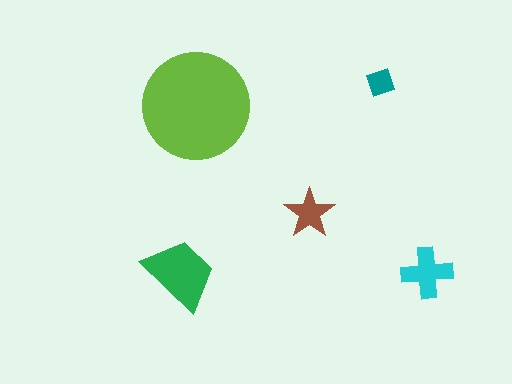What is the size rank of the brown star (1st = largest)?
4th.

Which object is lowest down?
The cyan cross is bottommost.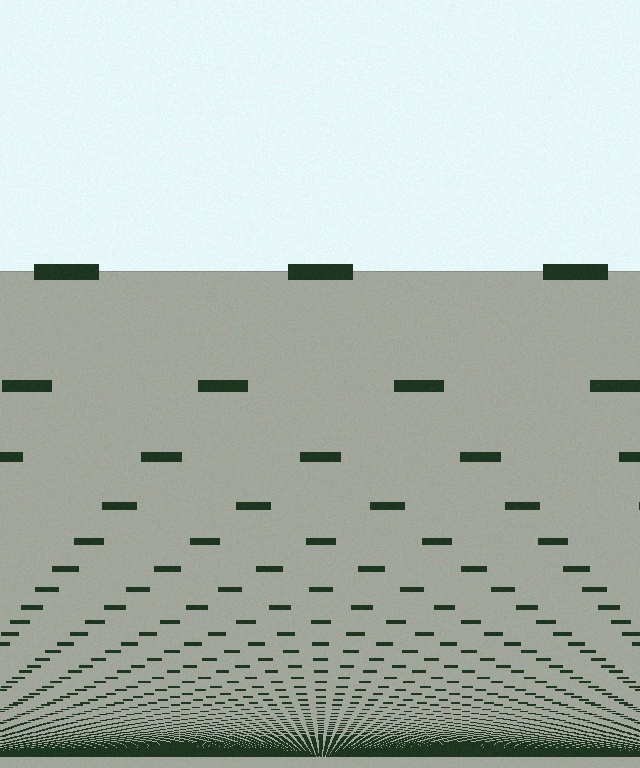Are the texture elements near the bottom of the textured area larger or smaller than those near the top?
Smaller. The gradient is inverted — elements near the bottom are smaller and denser.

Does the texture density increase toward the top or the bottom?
Density increases toward the bottom.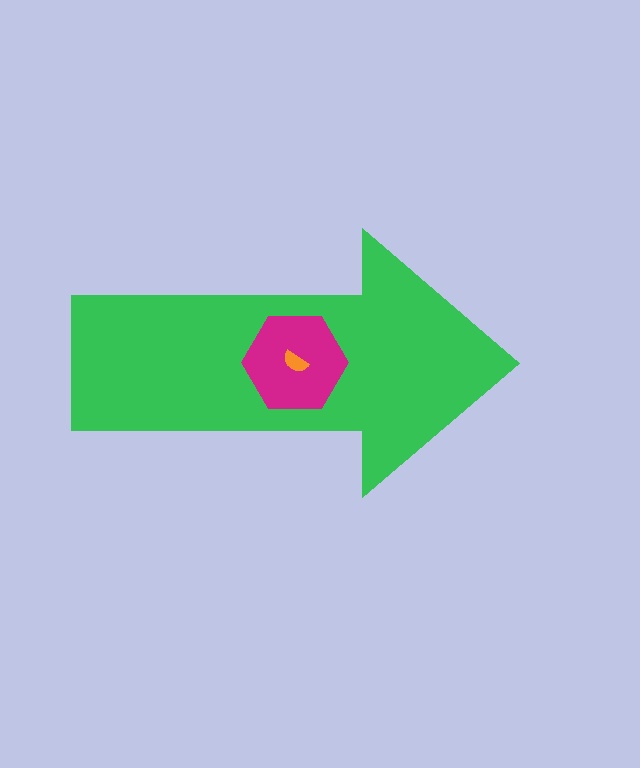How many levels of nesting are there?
3.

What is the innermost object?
The orange semicircle.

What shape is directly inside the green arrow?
The magenta hexagon.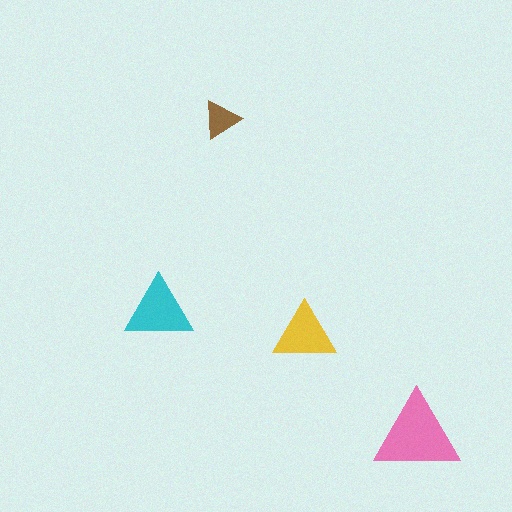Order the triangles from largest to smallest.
the pink one, the cyan one, the yellow one, the brown one.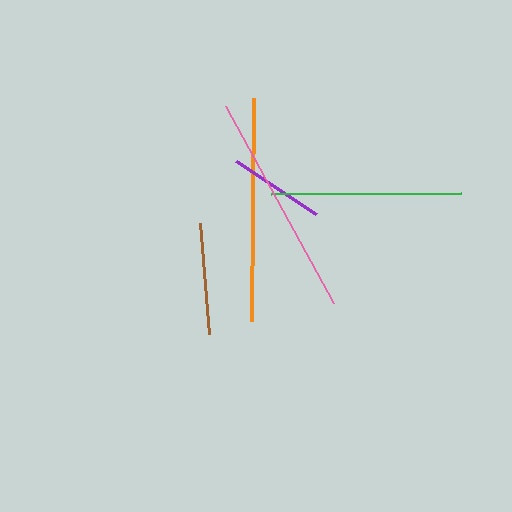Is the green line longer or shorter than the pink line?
The pink line is longer than the green line.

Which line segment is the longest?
The pink line is the longest at approximately 225 pixels.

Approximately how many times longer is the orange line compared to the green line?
The orange line is approximately 1.2 times the length of the green line.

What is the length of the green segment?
The green segment is approximately 190 pixels long.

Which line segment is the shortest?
The purple line is the shortest at approximately 96 pixels.